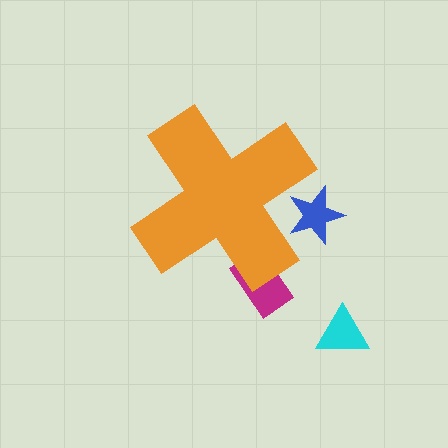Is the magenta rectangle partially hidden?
Yes, the magenta rectangle is partially hidden behind the orange cross.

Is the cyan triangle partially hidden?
No, the cyan triangle is fully visible.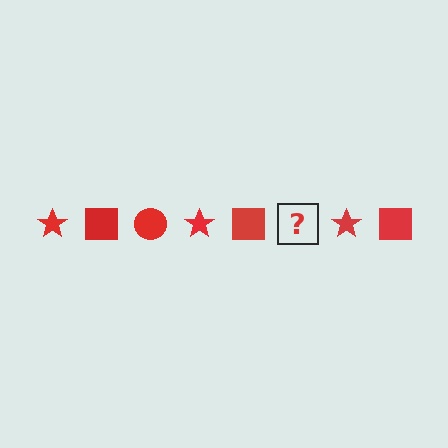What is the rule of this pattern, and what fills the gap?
The rule is that the pattern cycles through star, square, circle shapes in red. The gap should be filled with a red circle.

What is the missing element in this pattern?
The missing element is a red circle.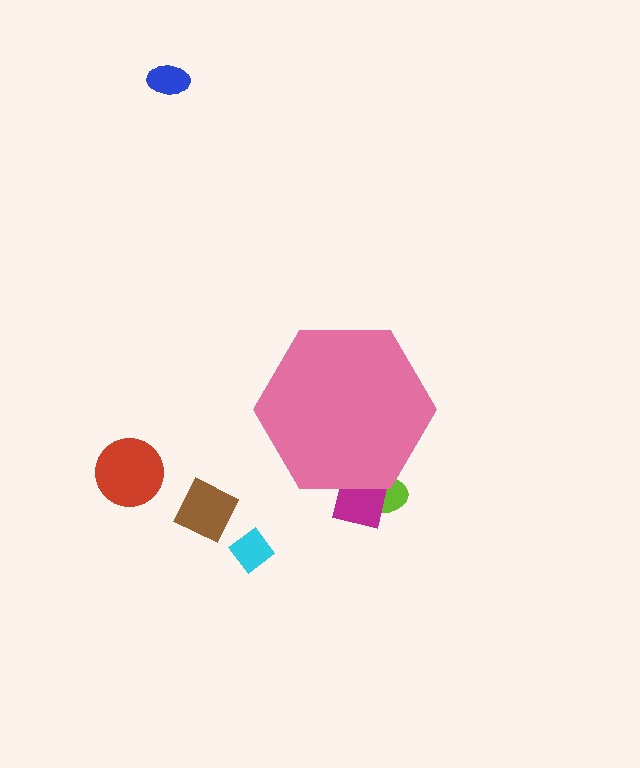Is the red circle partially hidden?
No, the red circle is fully visible.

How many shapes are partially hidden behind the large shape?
2 shapes are partially hidden.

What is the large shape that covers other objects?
A pink hexagon.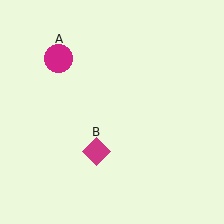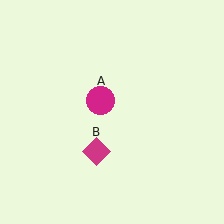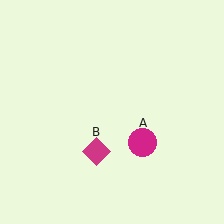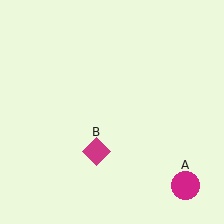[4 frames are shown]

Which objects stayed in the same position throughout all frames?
Magenta diamond (object B) remained stationary.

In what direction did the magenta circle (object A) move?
The magenta circle (object A) moved down and to the right.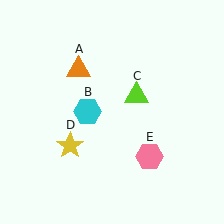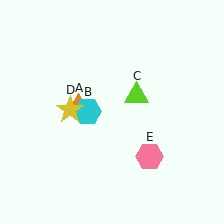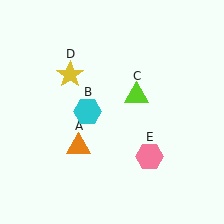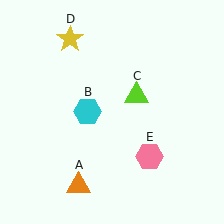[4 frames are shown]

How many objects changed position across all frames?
2 objects changed position: orange triangle (object A), yellow star (object D).